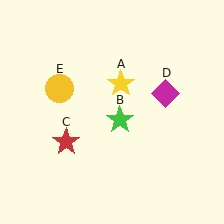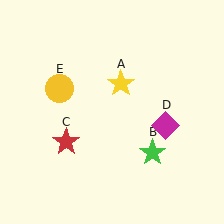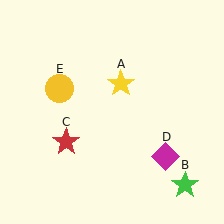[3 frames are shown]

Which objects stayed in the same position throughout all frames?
Yellow star (object A) and red star (object C) and yellow circle (object E) remained stationary.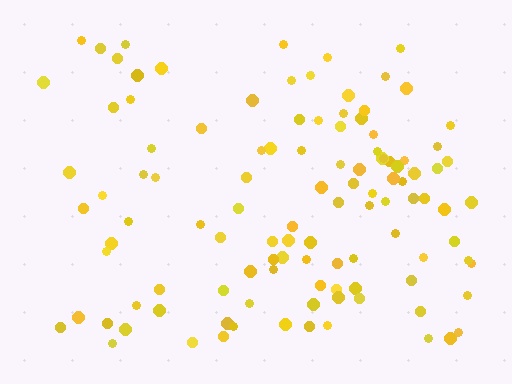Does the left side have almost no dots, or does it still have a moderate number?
Still a moderate number, just noticeably fewer than the right.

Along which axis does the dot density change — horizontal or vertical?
Horizontal.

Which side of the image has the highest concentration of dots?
The right.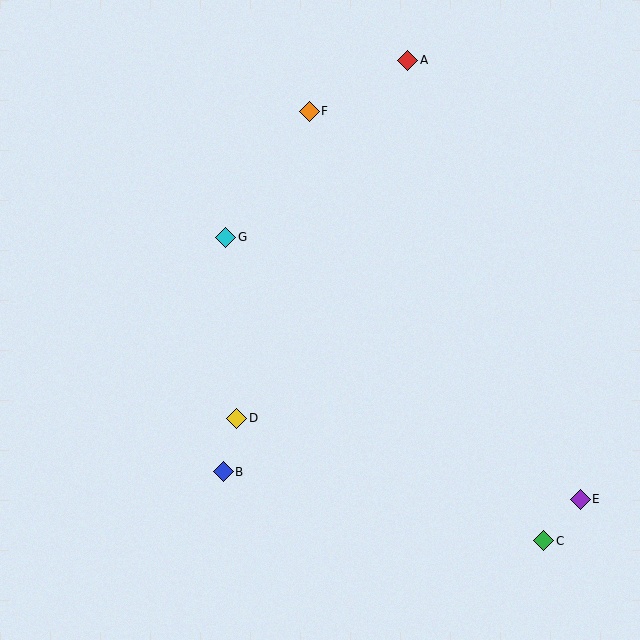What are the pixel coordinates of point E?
Point E is at (580, 499).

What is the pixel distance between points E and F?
The distance between E and F is 473 pixels.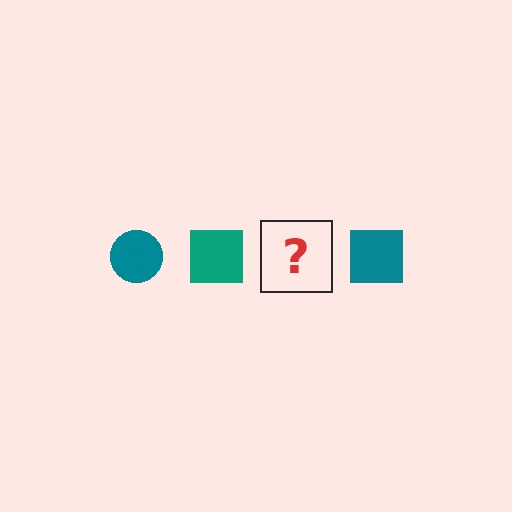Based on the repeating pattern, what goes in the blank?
The blank should be a teal circle.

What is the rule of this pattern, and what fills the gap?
The rule is that the pattern cycles through circle, square shapes in teal. The gap should be filled with a teal circle.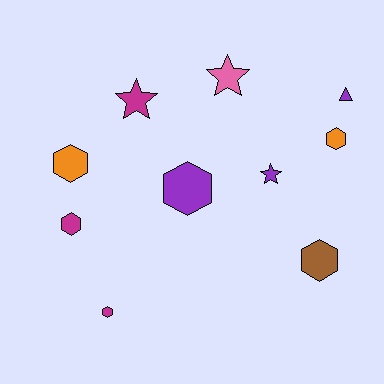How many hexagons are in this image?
There are 6 hexagons.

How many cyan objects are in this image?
There are no cyan objects.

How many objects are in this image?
There are 10 objects.